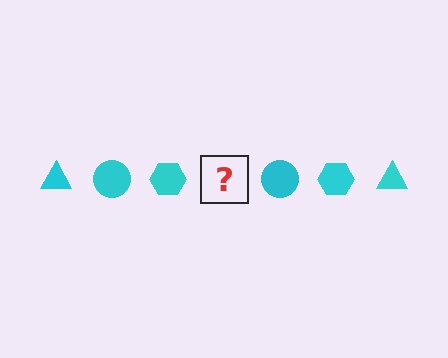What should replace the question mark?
The question mark should be replaced with a cyan triangle.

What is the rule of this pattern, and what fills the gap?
The rule is that the pattern cycles through triangle, circle, hexagon shapes in cyan. The gap should be filled with a cyan triangle.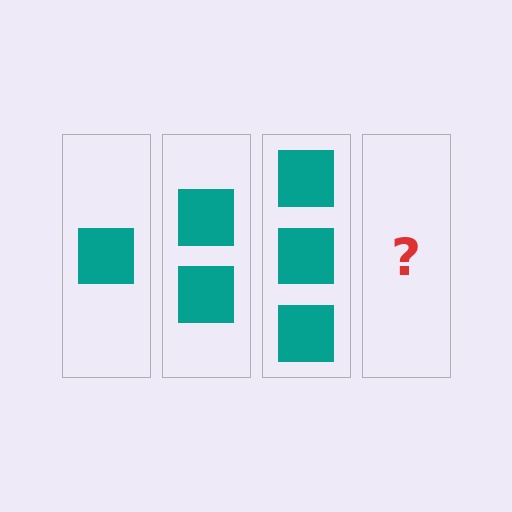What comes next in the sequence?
The next element should be 4 squares.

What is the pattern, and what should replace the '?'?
The pattern is that each step adds one more square. The '?' should be 4 squares.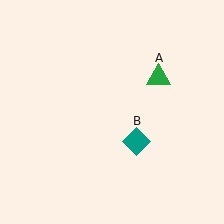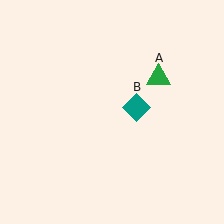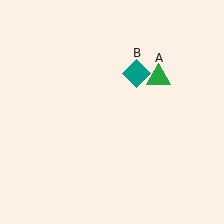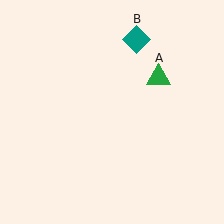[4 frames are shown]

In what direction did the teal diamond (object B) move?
The teal diamond (object B) moved up.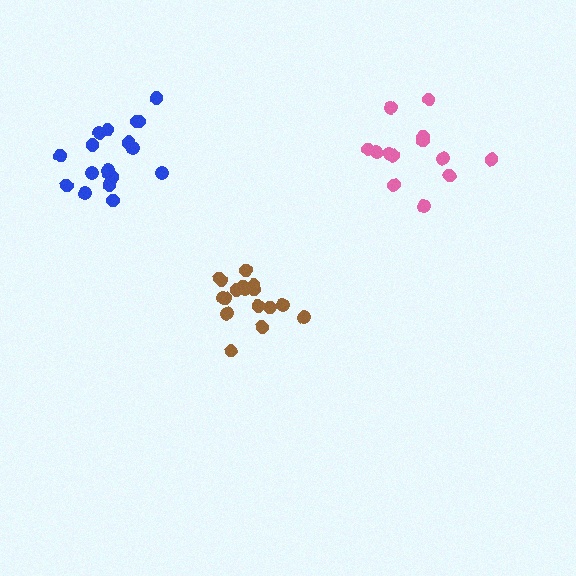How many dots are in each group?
Group 1: 13 dots, Group 2: 17 dots, Group 3: 18 dots (48 total).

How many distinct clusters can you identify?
There are 3 distinct clusters.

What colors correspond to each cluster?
The clusters are colored: pink, brown, blue.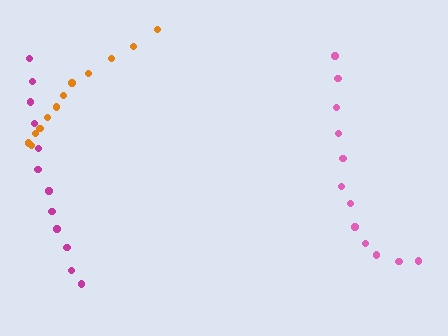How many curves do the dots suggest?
There are 3 distinct paths.